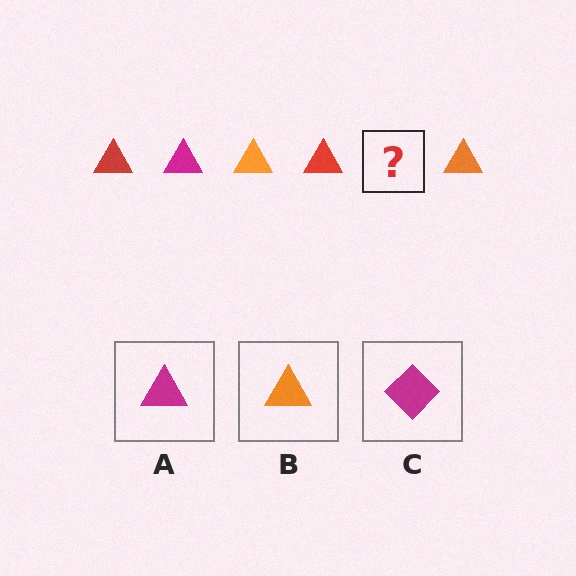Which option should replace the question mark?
Option A.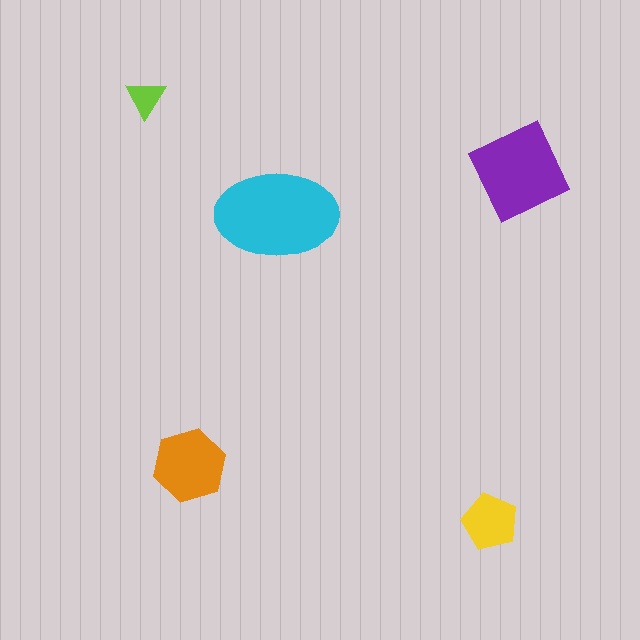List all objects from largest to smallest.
The cyan ellipse, the purple diamond, the orange hexagon, the yellow pentagon, the lime triangle.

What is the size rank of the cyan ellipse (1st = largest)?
1st.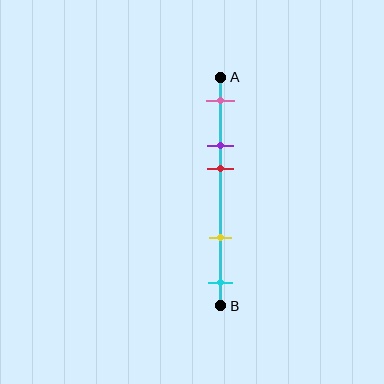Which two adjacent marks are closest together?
The purple and red marks are the closest adjacent pair.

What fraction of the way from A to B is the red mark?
The red mark is approximately 40% (0.4) of the way from A to B.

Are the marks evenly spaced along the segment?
No, the marks are not evenly spaced.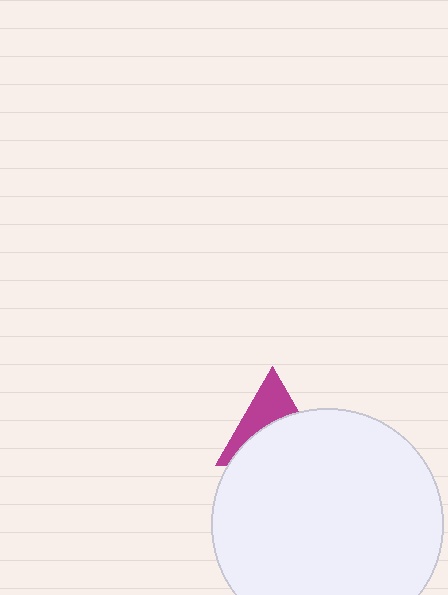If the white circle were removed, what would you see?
You would see the complete magenta triangle.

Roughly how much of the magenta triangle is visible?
A small part of it is visible (roughly 42%).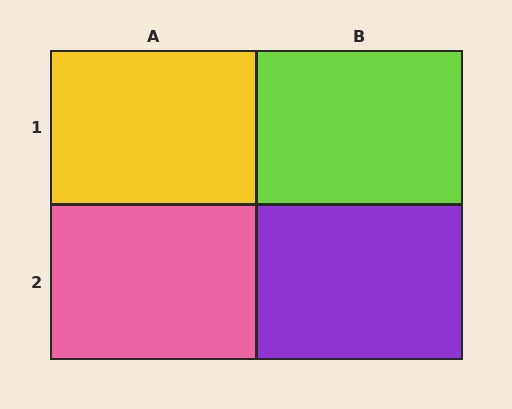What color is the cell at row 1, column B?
Lime.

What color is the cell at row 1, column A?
Yellow.